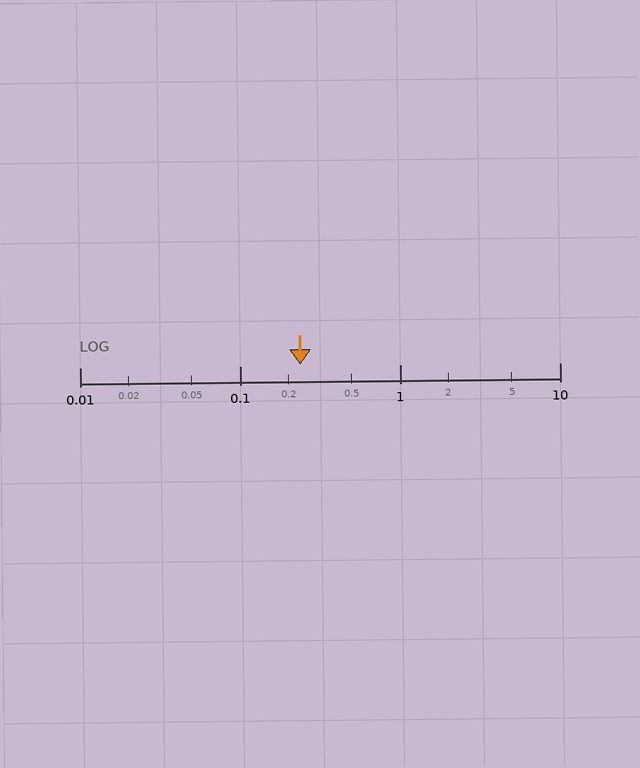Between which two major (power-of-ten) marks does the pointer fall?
The pointer is between 0.1 and 1.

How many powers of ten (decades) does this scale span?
The scale spans 3 decades, from 0.01 to 10.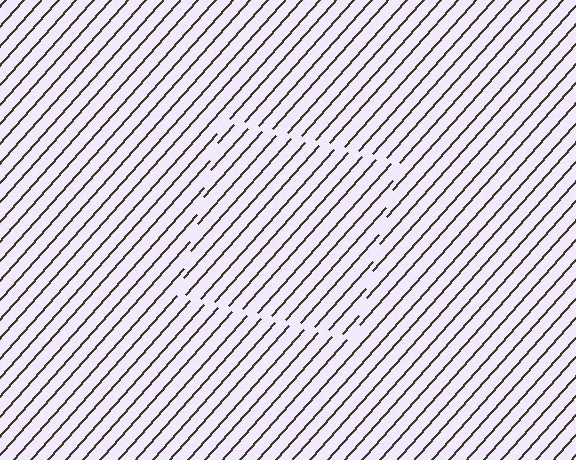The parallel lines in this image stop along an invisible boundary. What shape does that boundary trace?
An illusory square. The interior of the shape contains the same grating, shifted by half a period — the contour is defined by the phase discontinuity where line-ends from the inner and outer gratings abut.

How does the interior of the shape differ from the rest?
The interior of the shape contains the same grating, shifted by half a period — the contour is defined by the phase discontinuity where line-ends from the inner and outer gratings abut.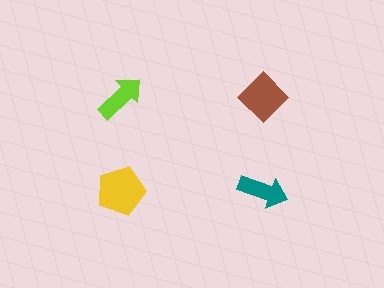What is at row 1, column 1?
A lime arrow.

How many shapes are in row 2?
2 shapes.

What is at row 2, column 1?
A yellow pentagon.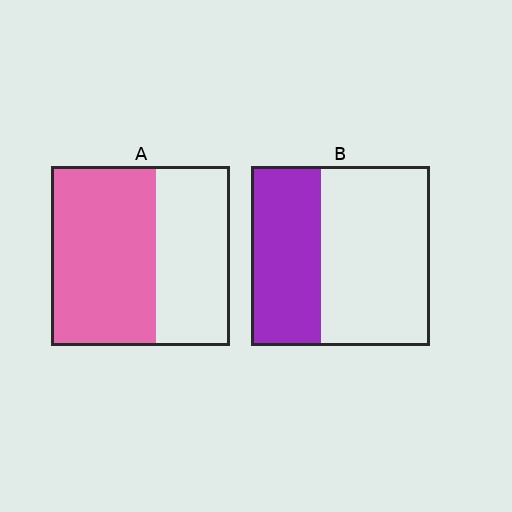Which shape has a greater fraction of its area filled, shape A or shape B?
Shape A.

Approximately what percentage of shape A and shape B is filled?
A is approximately 60% and B is approximately 40%.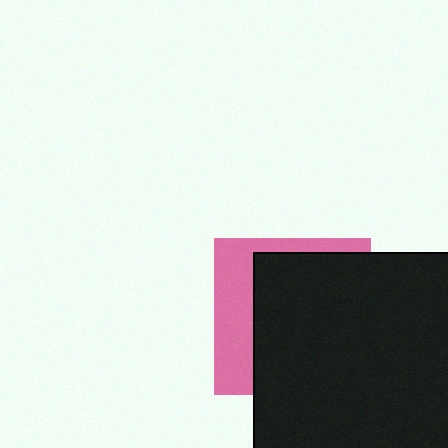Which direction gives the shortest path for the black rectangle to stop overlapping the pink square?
Moving right gives the shortest separation.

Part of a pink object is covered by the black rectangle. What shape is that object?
It is a square.